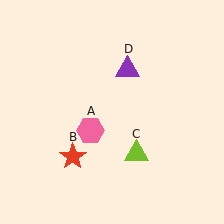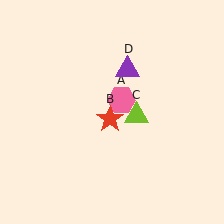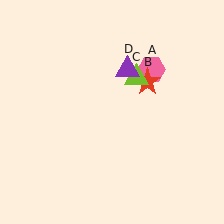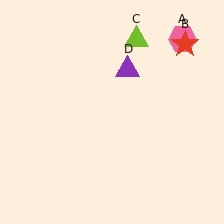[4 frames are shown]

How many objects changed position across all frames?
3 objects changed position: pink hexagon (object A), red star (object B), lime triangle (object C).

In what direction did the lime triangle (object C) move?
The lime triangle (object C) moved up.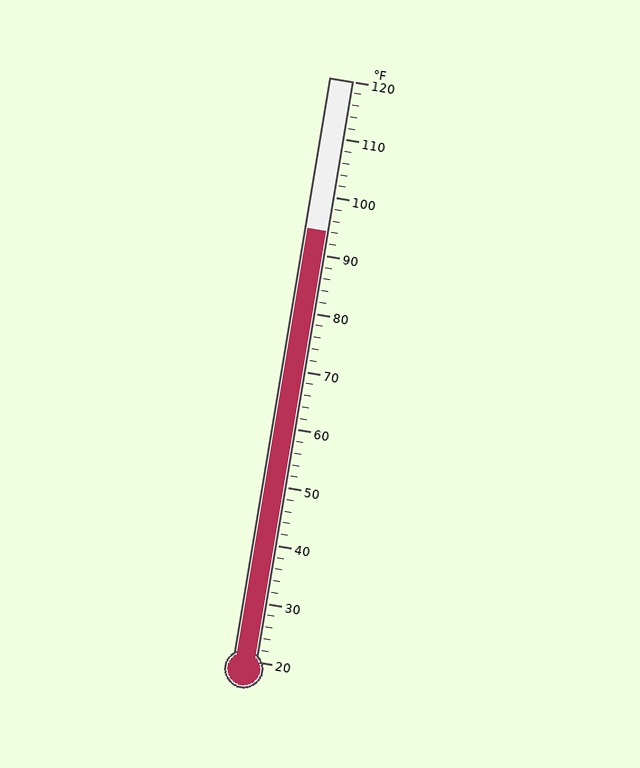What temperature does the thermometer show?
The thermometer shows approximately 94°F.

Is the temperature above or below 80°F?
The temperature is above 80°F.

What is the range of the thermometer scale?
The thermometer scale ranges from 20°F to 120°F.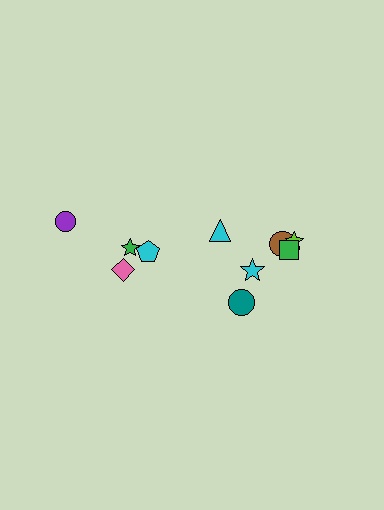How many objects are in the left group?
There are 4 objects.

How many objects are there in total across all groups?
There are 10 objects.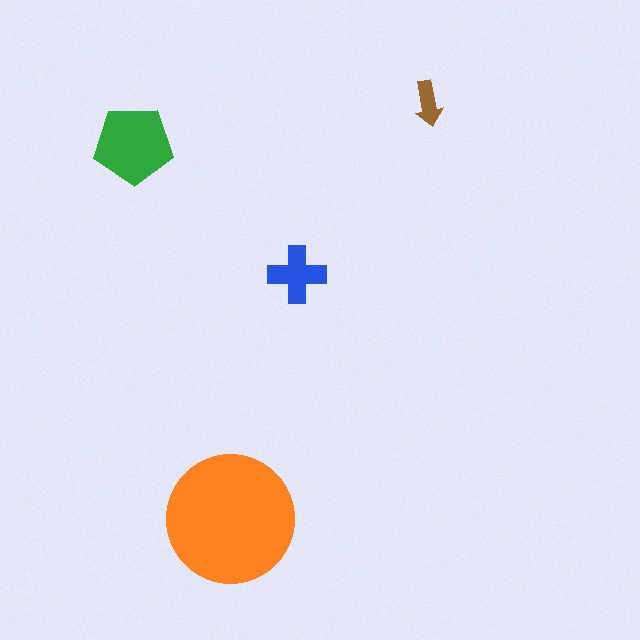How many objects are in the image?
There are 4 objects in the image.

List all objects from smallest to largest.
The brown arrow, the blue cross, the green pentagon, the orange circle.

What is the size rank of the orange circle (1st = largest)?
1st.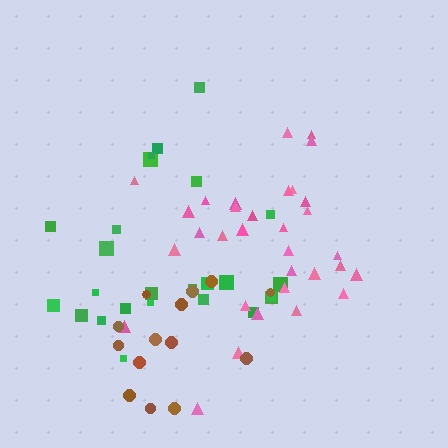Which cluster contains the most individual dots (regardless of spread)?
Pink (32).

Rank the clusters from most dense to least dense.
pink, green, brown.